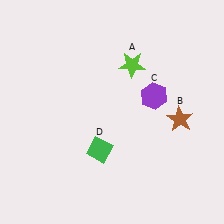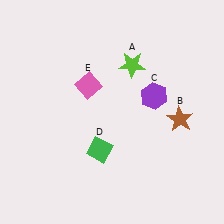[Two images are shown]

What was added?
A pink diamond (E) was added in Image 2.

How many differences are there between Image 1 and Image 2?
There is 1 difference between the two images.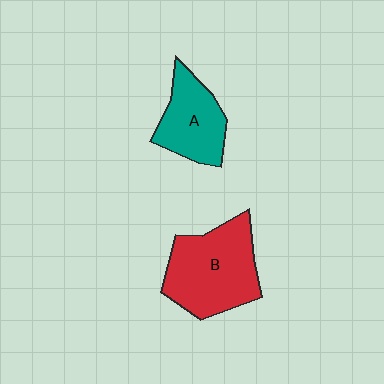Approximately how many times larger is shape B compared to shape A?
Approximately 1.5 times.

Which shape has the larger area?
Shape B (red).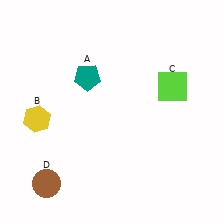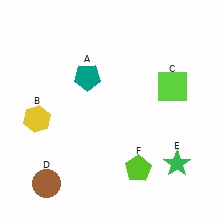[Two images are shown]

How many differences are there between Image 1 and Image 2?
There are 2 differences between the two images.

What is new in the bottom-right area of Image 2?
A lime pentagon (F) was added in the bottom-right area of Image 2.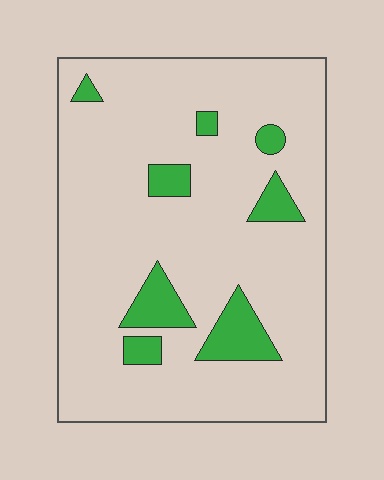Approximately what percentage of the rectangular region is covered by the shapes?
Approximately 10%.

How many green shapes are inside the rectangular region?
8.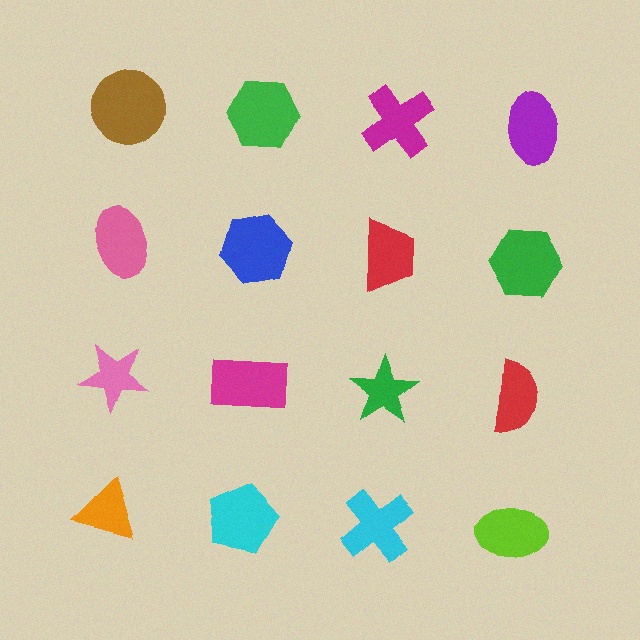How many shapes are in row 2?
4 shapes.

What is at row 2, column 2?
A blue hexagon.